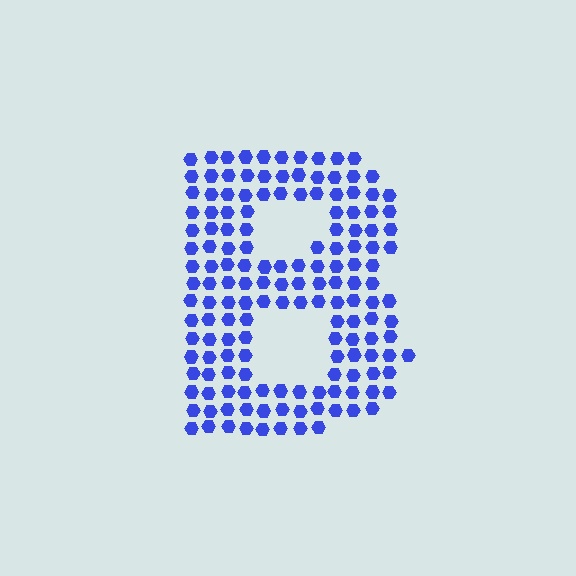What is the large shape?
The large shape is the letter B.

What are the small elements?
The small elements are hexagons.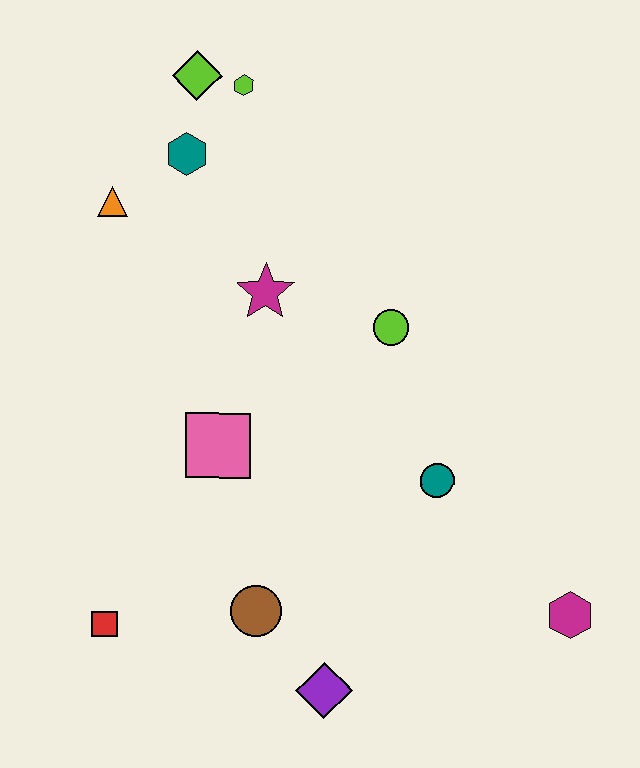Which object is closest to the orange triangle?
The teal hexagon is closest to the orange triangle.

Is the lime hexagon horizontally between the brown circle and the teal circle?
No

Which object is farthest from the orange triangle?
The magenta hexagon is farthest from the orange triangle.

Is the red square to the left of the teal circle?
Yes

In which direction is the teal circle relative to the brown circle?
The teal circle is to the right of the brown circle.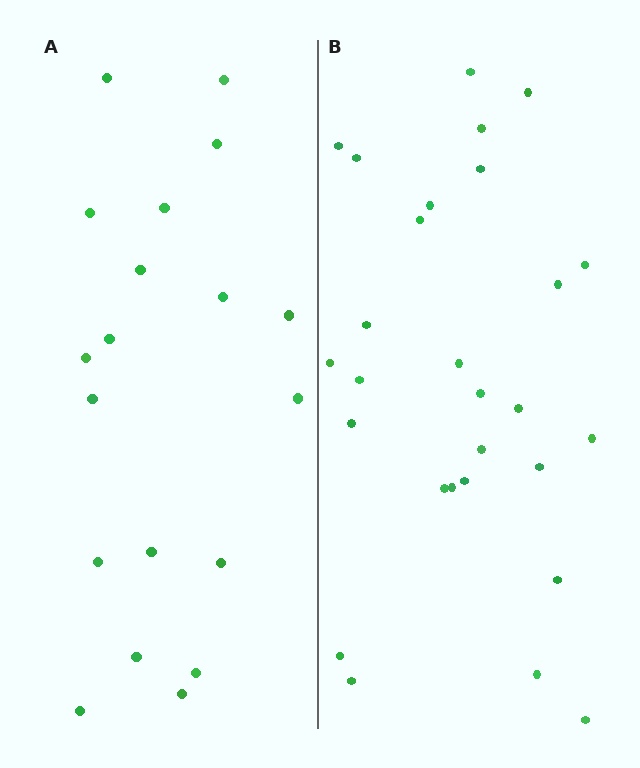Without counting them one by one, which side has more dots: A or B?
Region B (the right region) has more dots.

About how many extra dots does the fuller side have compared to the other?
Region B has roughly 8 or so more dots than region A.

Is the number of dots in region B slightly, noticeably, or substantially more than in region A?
Region B has substantially more. The ratio is roughly 1.5 to 1.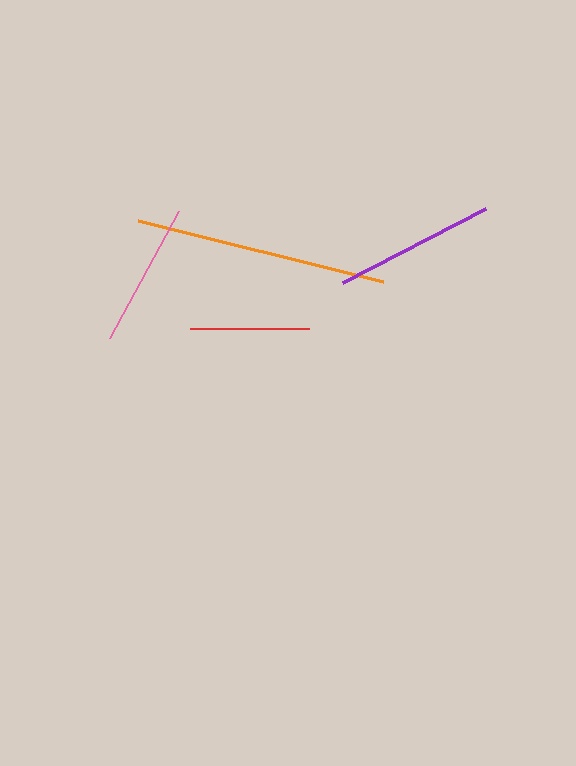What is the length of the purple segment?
The purple segment is approximately 162 pixels long.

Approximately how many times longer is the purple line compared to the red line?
The purple line is approximately 1.4 times the length of the red line.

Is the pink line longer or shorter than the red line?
The pink line is longer than the red line.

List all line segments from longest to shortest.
From longest to shortest: orange, purple, pink, red.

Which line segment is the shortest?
The red line is the shortest at approximately 119 pixels.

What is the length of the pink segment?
The pink segment is approximately 144 pixels long.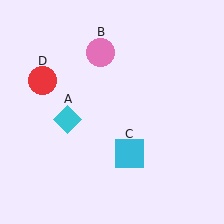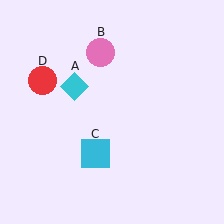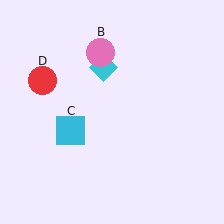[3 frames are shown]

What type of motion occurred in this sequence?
The cyan diamond (object A), cyan square (object C) rotated clockwise around the center of the scene.